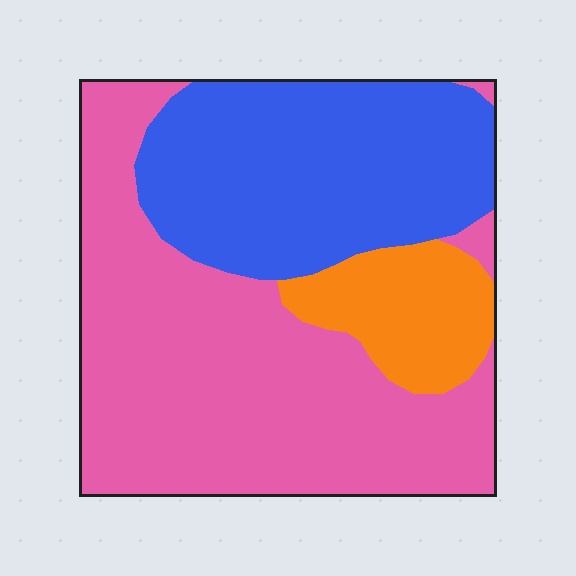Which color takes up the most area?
Pink, at roughly 55%.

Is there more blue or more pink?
Pink.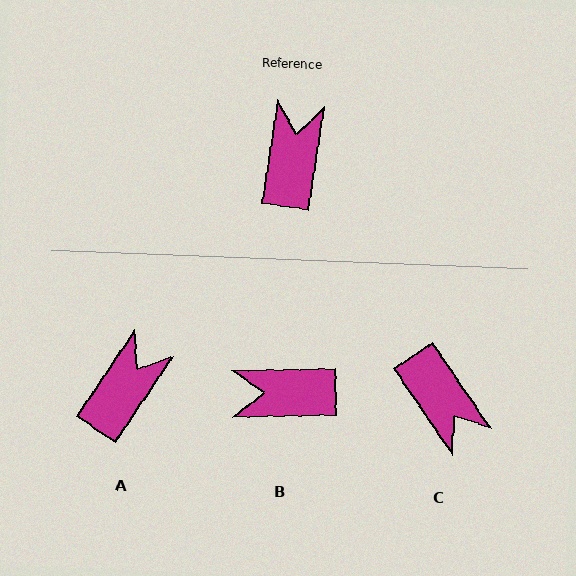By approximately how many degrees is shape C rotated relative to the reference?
Approximately 137 degrees clockwise.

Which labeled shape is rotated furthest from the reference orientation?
C, about 137 degrees away.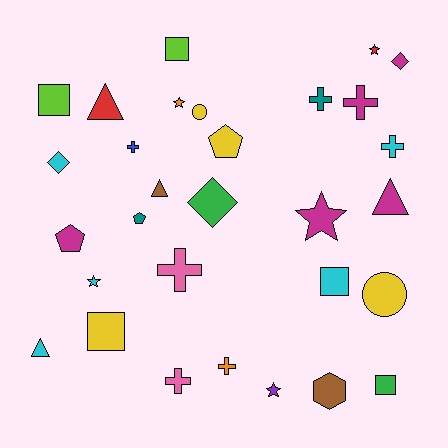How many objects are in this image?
There are 30 objects.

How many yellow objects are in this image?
There are 4 yellow objects.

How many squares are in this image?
There are 5 squares.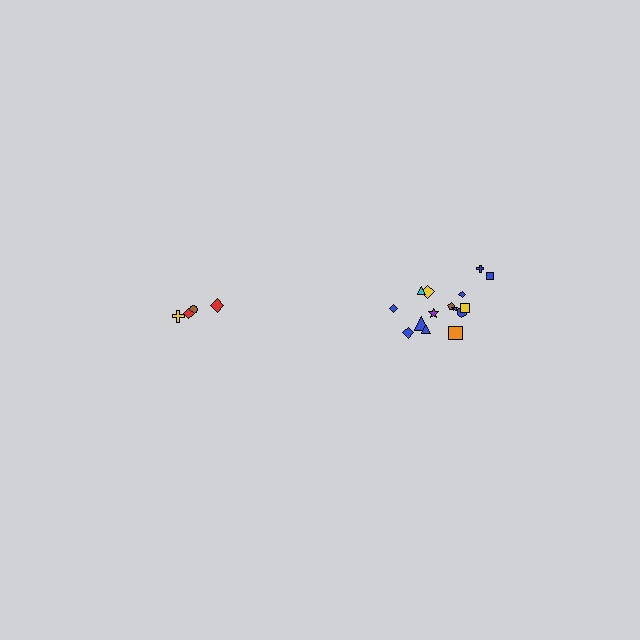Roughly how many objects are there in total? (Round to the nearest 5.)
Roughly 20 objects in total.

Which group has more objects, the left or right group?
The right group.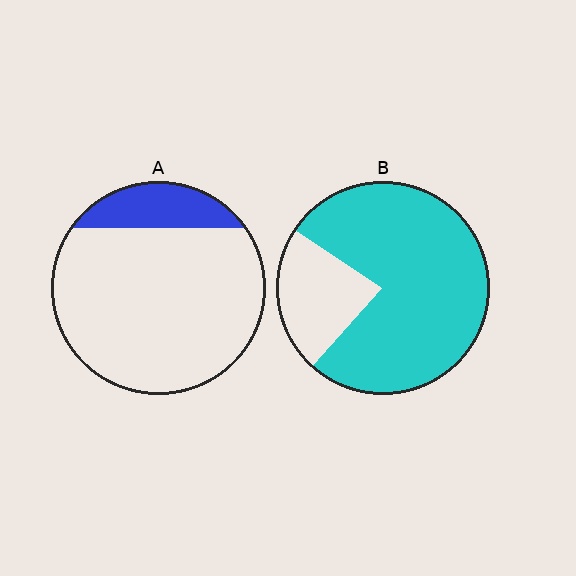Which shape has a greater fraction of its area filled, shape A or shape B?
Shape B.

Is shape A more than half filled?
No.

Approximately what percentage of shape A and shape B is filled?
A is approximately 15% and B is approximately 80%.